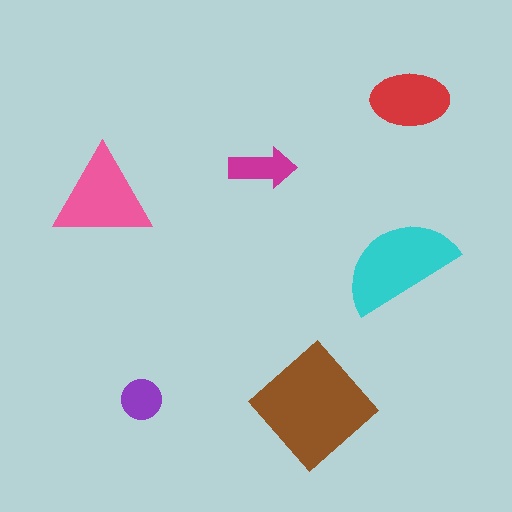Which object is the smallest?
The purple circle.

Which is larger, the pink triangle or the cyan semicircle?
The cyan semicircle.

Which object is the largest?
The brown diamond.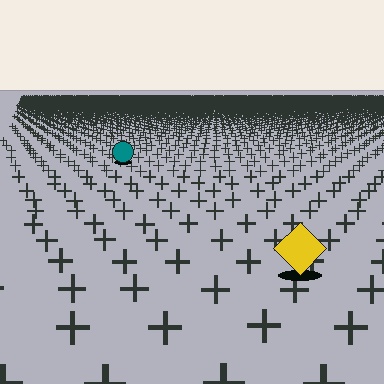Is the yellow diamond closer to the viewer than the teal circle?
Yes. The yellow diamond is closer — you can tell from the texture gradient: the ground texture is coarser near it.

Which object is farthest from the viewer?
The teal circle is farthest from the viewer. It appears smaller and the ground texture around it is denser.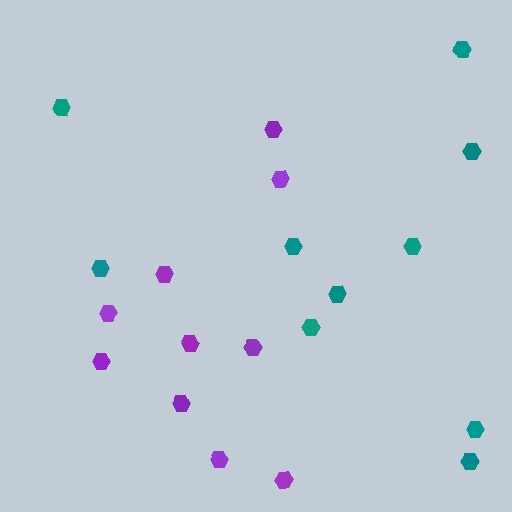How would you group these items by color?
There are 2 groups: one group of teal hexagons (10) and one group of purple hexagons (10).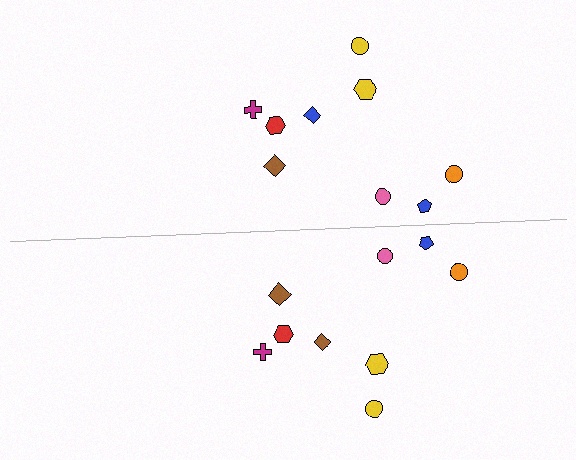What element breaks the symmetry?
The brown diamond on the bottom side breaks the symmetry — its mirror counterpart is blue.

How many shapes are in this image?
There are 18 shapes in this image.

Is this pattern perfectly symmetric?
No, the pattern is not perfectly symmetric. The brown diamond on the bottom side breaks the symmetry — its mirror counterpart is blue.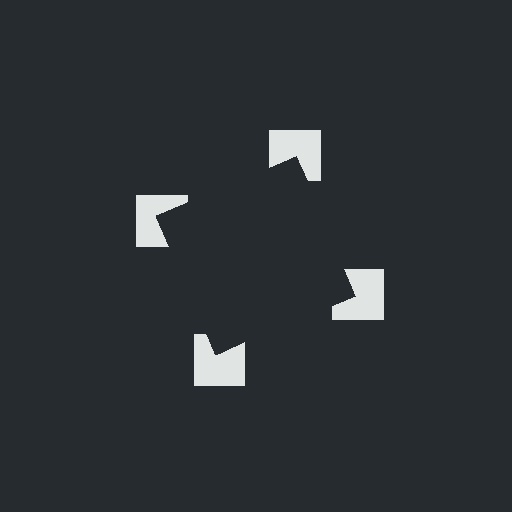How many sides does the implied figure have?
4 sides.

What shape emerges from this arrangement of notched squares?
An illusory square — its edges are inferred from the aligned wedge cuts in the notched squares, not physically drawn.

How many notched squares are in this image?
There are 4 — one at each vertex of the illusory square.